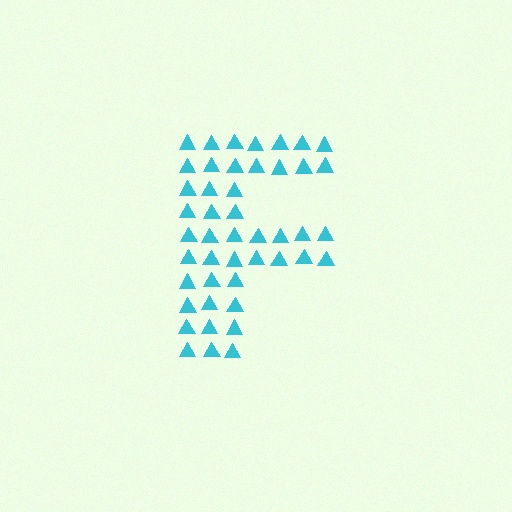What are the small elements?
The small elements are triangles.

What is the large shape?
The large shape is the letter F.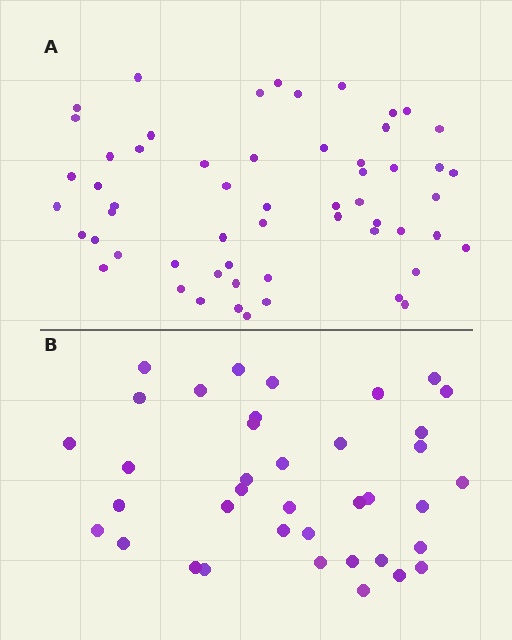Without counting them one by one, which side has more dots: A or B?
Region A (the top region) has more dots.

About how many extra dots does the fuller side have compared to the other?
Region A has approximately 20 more dots than region B.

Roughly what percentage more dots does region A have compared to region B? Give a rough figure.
About 50% more.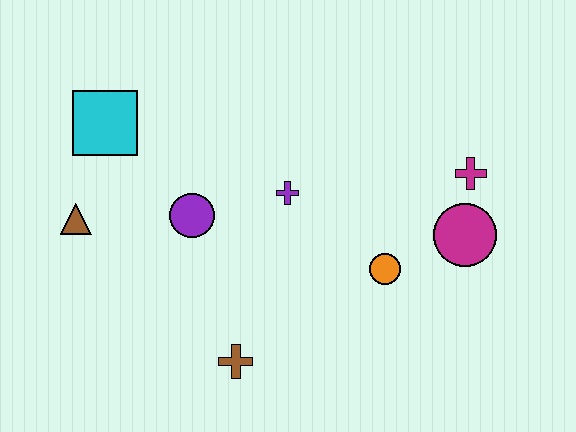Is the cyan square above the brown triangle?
Yes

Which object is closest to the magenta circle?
The magenta cross is closest to the magenta circle.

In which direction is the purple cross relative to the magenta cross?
The purple cross is to the left of the magenta cross.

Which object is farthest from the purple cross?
The brown triangle is farthest from the purple cross.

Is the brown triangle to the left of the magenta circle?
Yes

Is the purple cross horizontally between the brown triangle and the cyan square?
No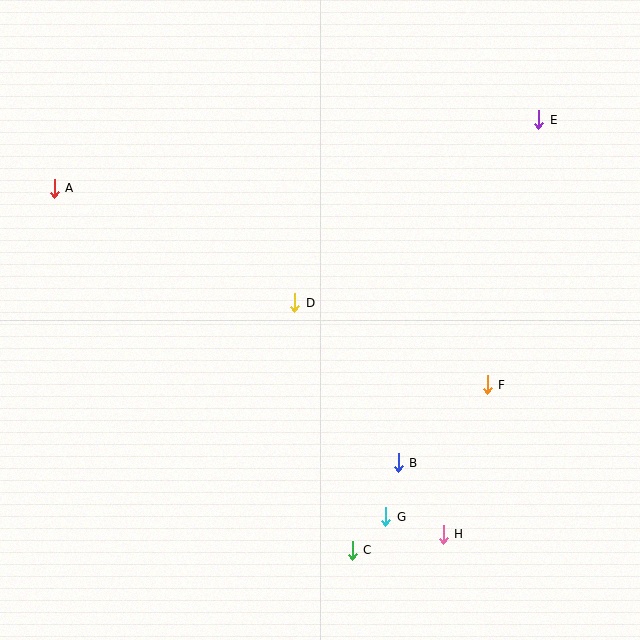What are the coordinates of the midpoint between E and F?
The midpoint between E and F is at (513, 252).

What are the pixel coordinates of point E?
Point E is at (539, 120).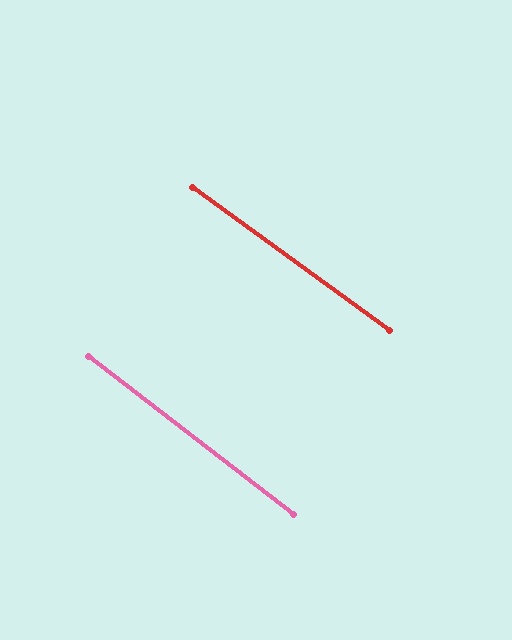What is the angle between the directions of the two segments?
Approximately 2 degrees.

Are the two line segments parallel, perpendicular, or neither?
Parallel — their directions differ by only 1.7°.